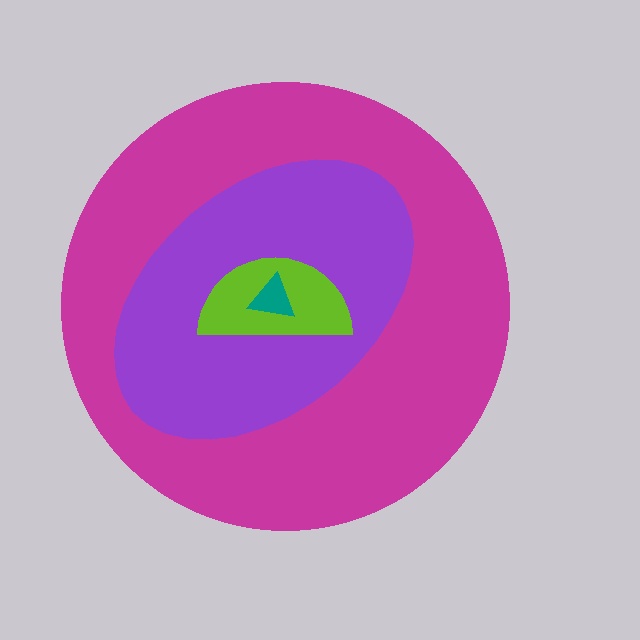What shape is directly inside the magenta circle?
The purple ellipse.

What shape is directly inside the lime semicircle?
The teal triangle.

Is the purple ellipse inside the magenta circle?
Yes.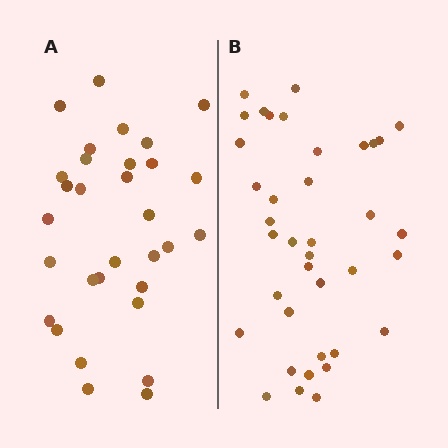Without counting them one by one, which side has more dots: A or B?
Region B (the right region) has more dots.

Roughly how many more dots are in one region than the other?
Region B has roughly 8 or so more dots than region A.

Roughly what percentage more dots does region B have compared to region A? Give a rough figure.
About 25% more.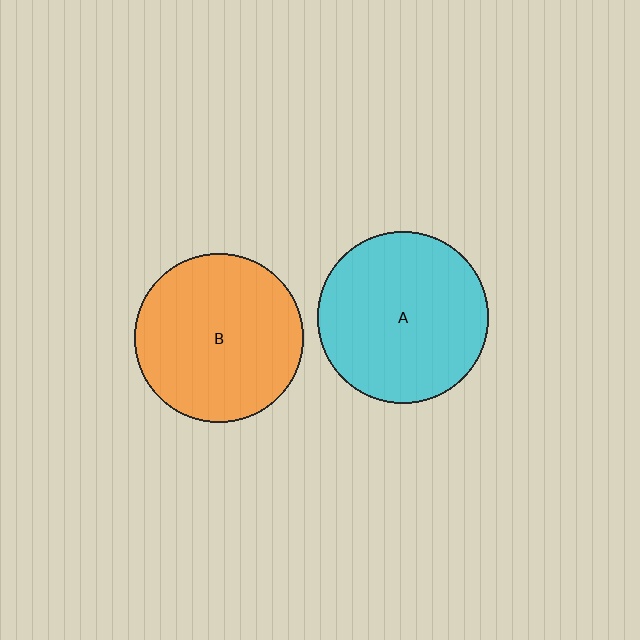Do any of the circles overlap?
No, none of the circles overlap.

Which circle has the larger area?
Circle A (cyan).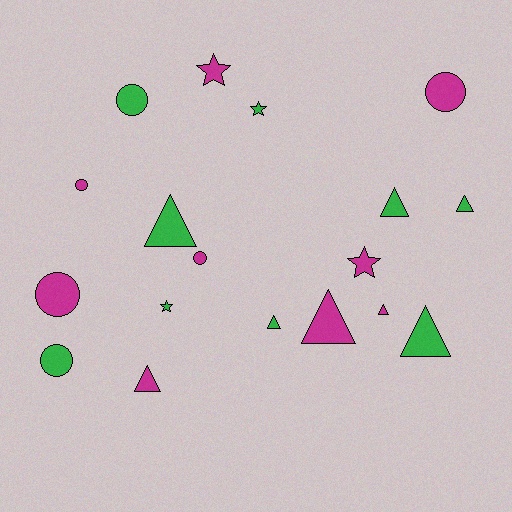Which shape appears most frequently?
Triangle, with 8 objects.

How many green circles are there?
There are 2 green circles.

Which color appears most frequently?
Magenta, with 9 objects.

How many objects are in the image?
There are 18 objects.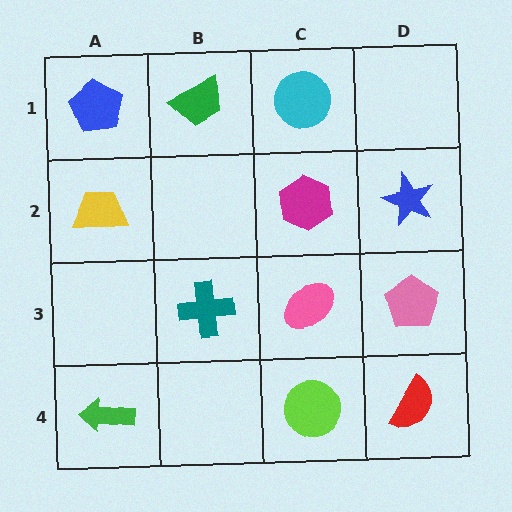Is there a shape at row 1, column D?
No, that cell is empty.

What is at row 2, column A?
A yellow trapezoid.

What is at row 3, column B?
A teal cross.